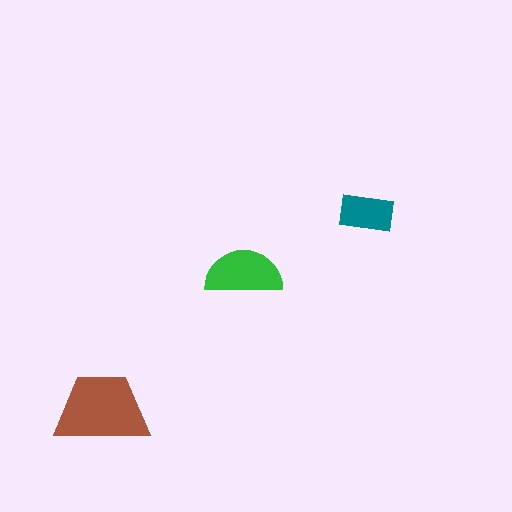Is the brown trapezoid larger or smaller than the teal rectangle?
Larger.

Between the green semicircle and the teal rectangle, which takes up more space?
The green semicircle.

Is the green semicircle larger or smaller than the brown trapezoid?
Smaller.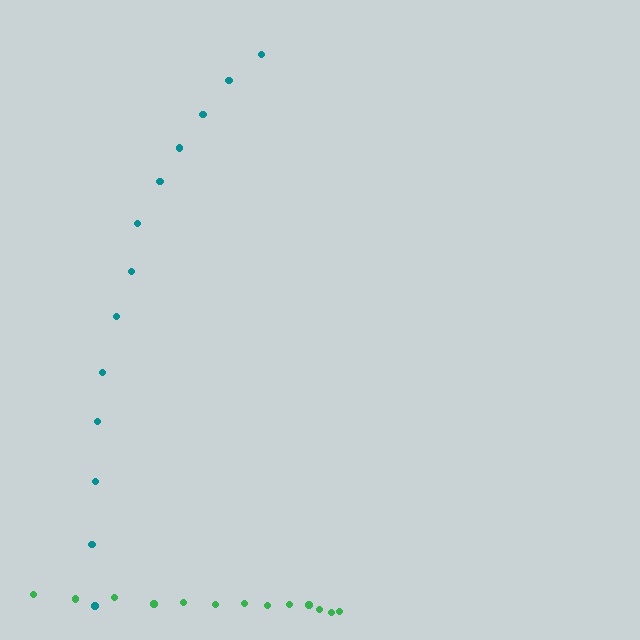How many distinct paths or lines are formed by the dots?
There are 2 distinct paths.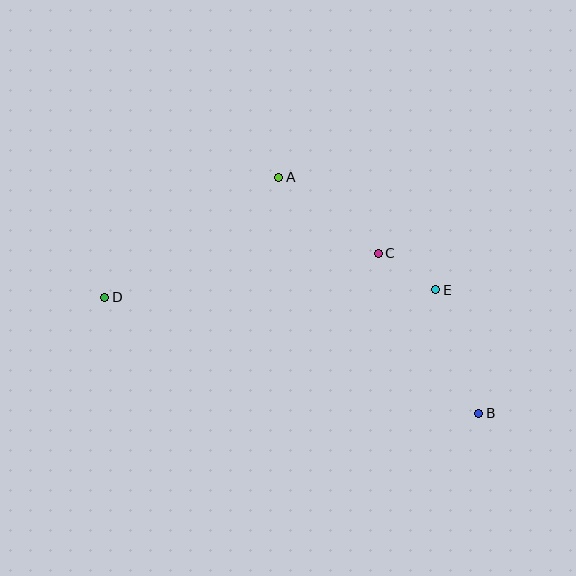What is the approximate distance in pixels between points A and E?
The distance between A and E is approximately 193 pixels.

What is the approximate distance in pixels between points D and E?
The distance between D and E is approximately 331 pixels.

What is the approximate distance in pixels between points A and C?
The distance between A and C is approximately 125 pixels.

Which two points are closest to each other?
Points C and E are closest to each other.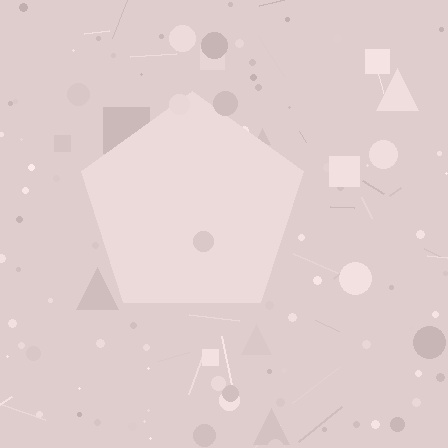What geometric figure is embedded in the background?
A pentagon is embedded in the background.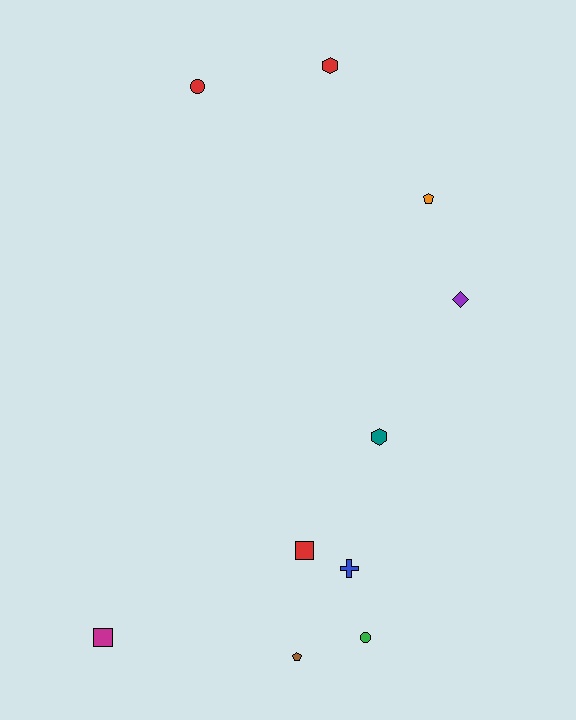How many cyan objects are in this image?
There are no cyan objects.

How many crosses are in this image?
There is 1 cross.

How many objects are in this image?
There are 10 objects.